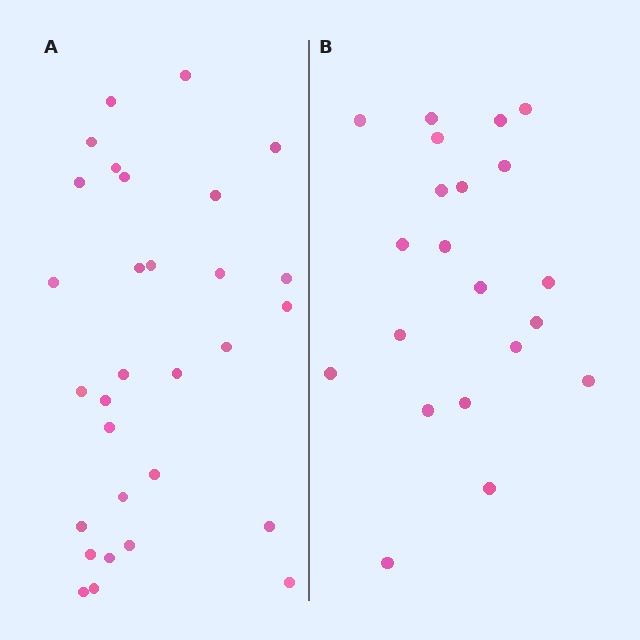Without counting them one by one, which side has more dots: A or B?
Region A (the left region) has more dots.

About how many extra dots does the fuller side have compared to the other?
Region A has roughly 8 or so more dots than region B.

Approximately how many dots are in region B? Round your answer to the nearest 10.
About 20 dots. (The exact count is 21, which rounds to 20.)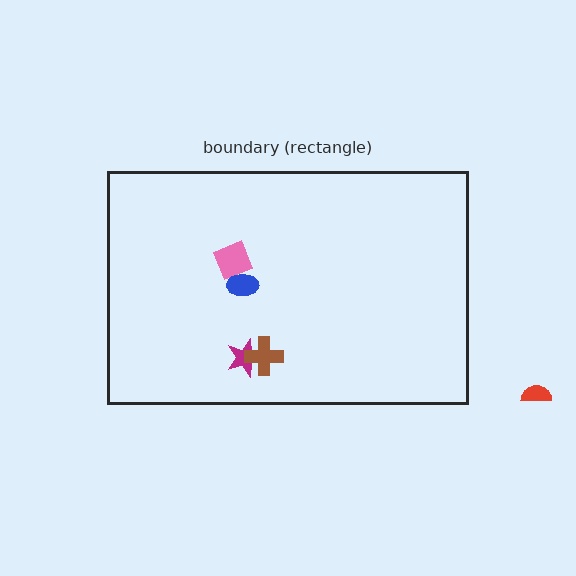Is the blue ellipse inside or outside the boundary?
Inside.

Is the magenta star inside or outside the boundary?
Inside.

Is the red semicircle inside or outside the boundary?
Outside.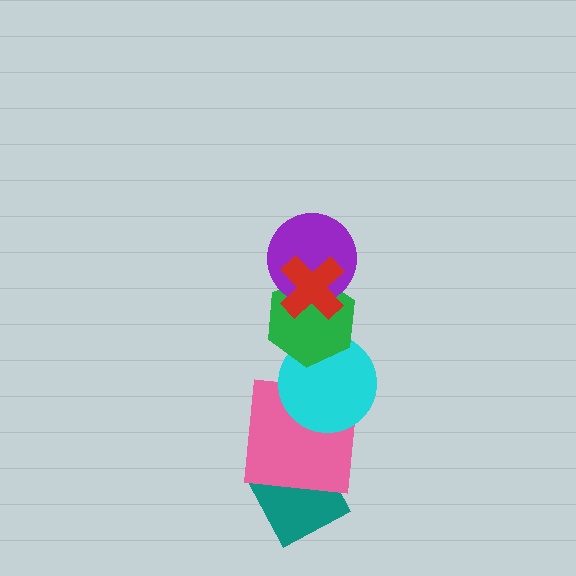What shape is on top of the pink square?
The cyan circle is on top of the pink square.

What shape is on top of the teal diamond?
The pink square is on top of the teal diamond.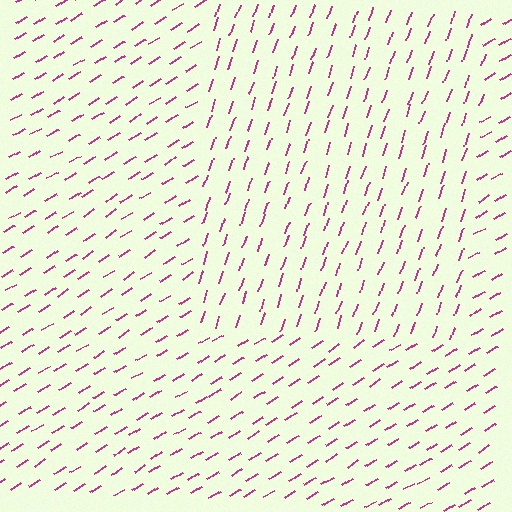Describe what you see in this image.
The image is filled with small magenta line segments. A rectangle region in the image has lines oriented differently from the surrounding lines, creating a visible texture boundary.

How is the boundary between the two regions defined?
The boundary is defined purely by a change in line orientation (approximately 39 degrees difference). All lines are the same color and thickness.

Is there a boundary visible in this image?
Yes, there is a texture boundary formed by a change in line orientation.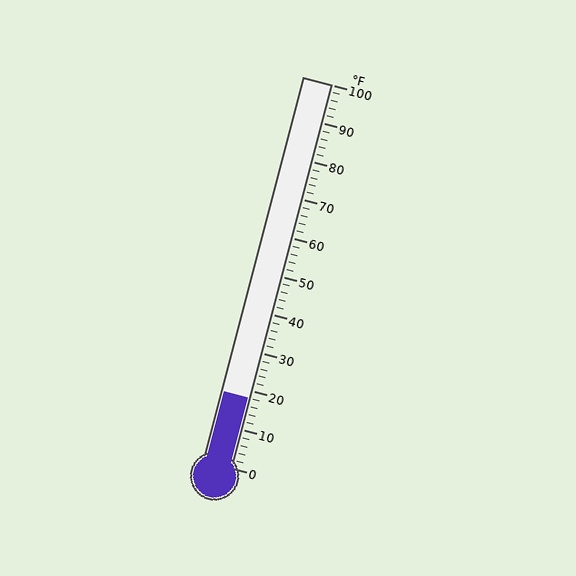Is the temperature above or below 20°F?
The temperature is below 20°F.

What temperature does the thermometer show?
The thermometer shows approximately 18°F.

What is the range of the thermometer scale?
The thermometer scale ranges from 0°F to 100°F.